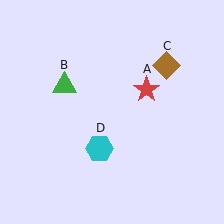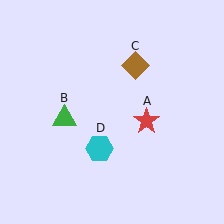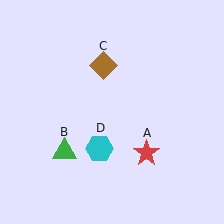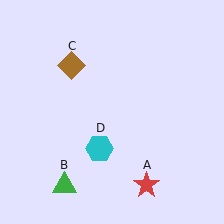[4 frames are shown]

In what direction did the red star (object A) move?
The red star (object A) moved down.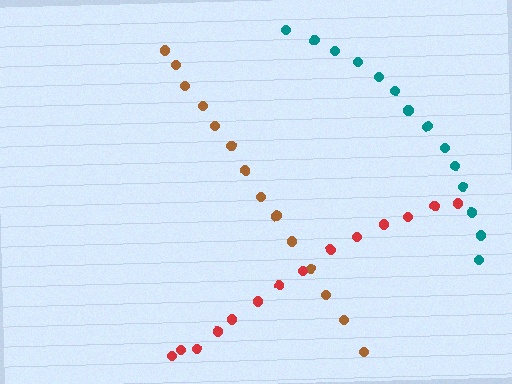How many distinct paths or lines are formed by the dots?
There are 3 distinct paths.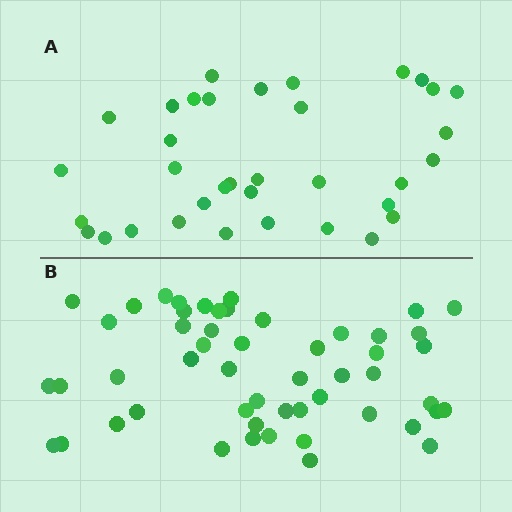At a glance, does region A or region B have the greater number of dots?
Region B (the bottom region) has more dots.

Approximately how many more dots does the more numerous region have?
Region B has approximately 15 more dots than region A.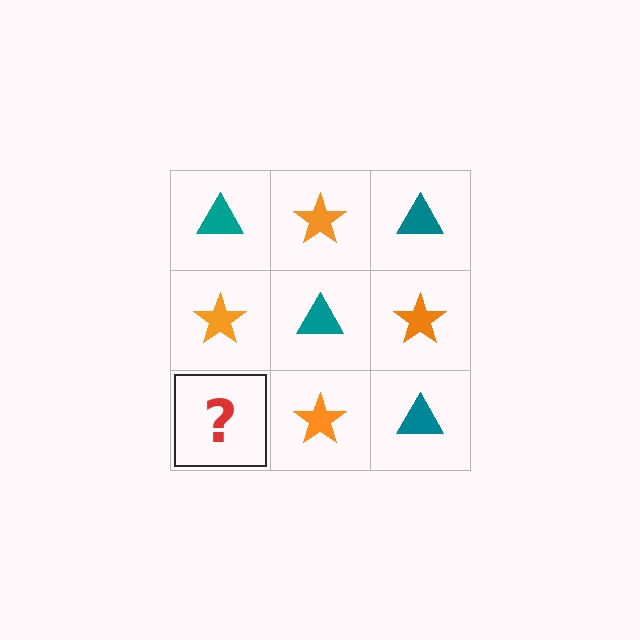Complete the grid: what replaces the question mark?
The question mark should be replaced with a teal triangle.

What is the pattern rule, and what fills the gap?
The rule is that it alternates teal triangle and orange star in a checkerboard pattern. The gap should be filled with a teal triangle.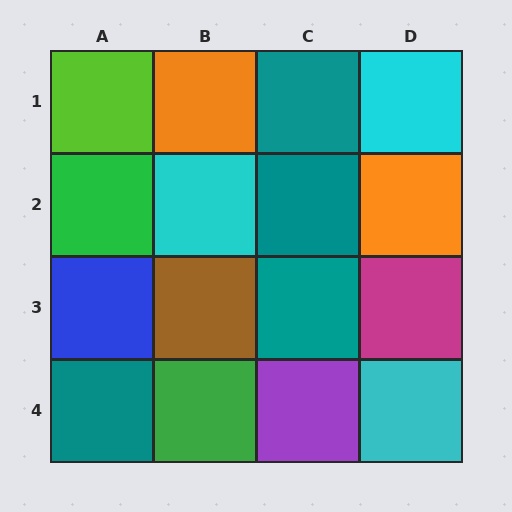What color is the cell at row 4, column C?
Purple.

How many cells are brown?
1 cell is brown.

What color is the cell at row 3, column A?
Blue.